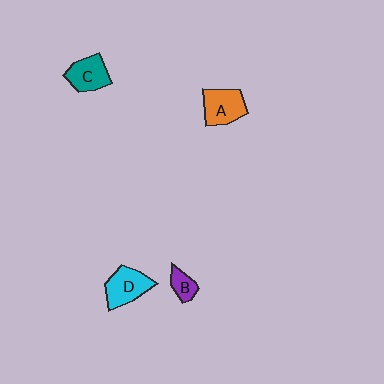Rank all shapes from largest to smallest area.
From largest to smallest: D (cyan), A (orange), C (teal), B (purple).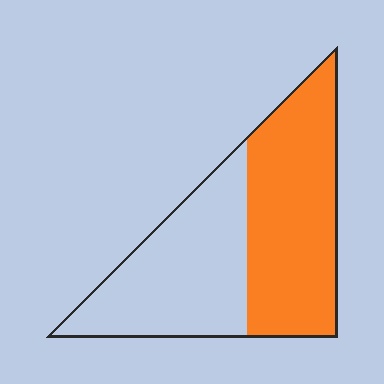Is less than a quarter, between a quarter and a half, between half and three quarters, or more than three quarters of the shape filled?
Between half and three quarters.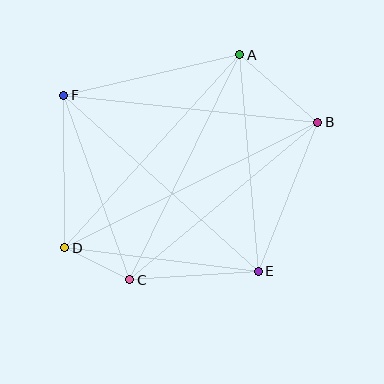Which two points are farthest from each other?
Points B and D are farthest from each other.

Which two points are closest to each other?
Points C and D are closest to each other.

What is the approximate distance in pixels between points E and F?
The distance between E and F is approximately 262 pixels.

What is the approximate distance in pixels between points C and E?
The distance between C and E is approximately 129 pixels.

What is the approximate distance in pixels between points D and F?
The distance between D and F is approximately 152 pixels.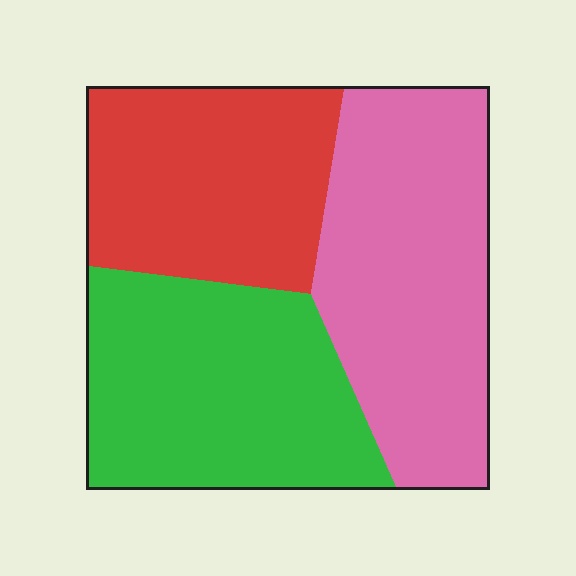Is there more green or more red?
Green.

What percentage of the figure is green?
Green takes up between a quarter and a half of the figure.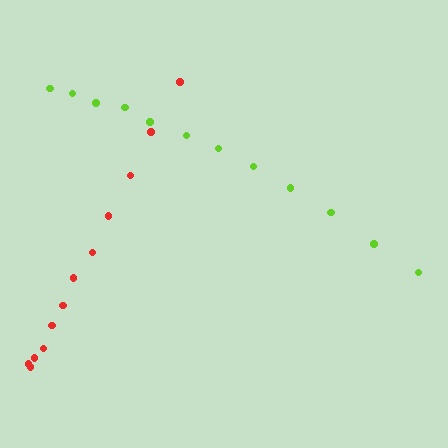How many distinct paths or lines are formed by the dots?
There are 2 distinct paths.